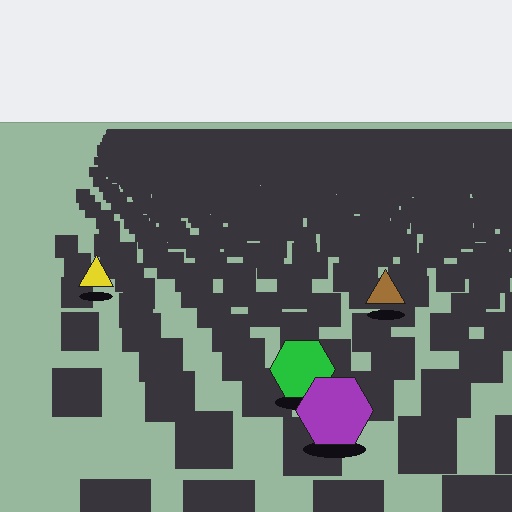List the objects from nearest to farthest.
From nearest to farthest: the purple hexagon, the green hexagon, the brown triangle, the yellow triangle.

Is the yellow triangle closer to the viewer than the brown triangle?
No. The brown triangle is closer — you can tell from the texture gradient: the ground texture is coarser near it.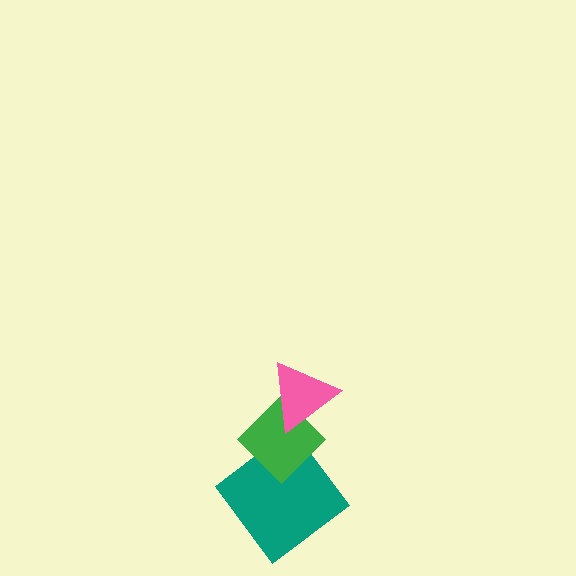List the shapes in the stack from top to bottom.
From top to bottom: the pink triangle, the green diamond, the teal diamond.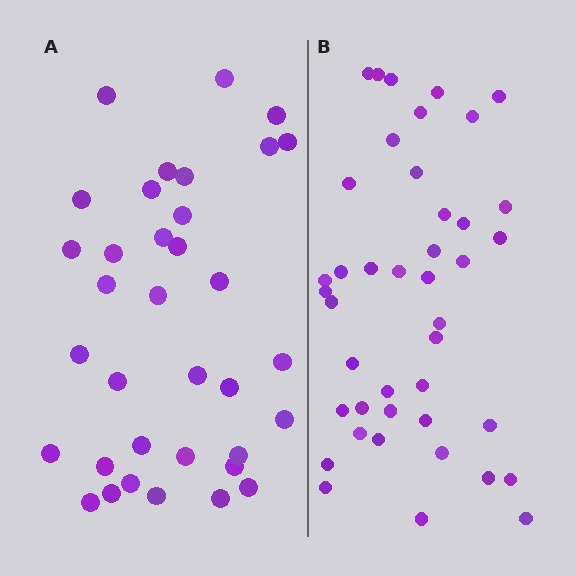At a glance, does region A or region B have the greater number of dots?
Region B (the right region) has more dots.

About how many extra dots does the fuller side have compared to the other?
Region B has roughly 8 or so more dots than region A.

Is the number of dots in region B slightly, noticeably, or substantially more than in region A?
Region B has only slightly more — the two regions are fairly close. The ratio is roughly 1.2 to 1.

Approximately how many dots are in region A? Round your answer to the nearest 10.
About 40 dots. (The exact count is 35, which rounds to 40.)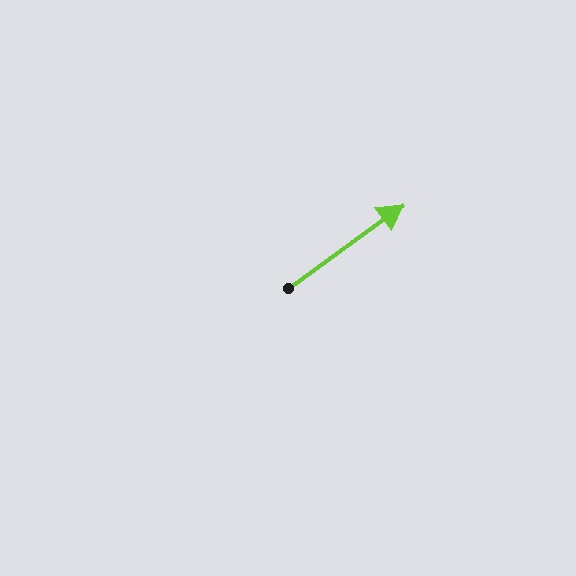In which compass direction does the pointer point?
Northeast.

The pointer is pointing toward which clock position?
Roughly 2 o'clock.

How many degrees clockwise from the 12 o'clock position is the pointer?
Approximately 54 degrees.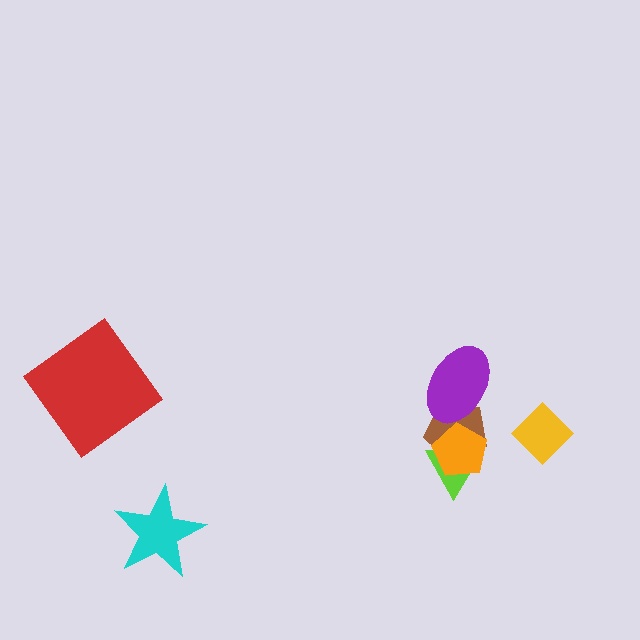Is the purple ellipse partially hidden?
No, no other shape covers it.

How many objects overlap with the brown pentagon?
3 objects overlap with the brown pentagon.